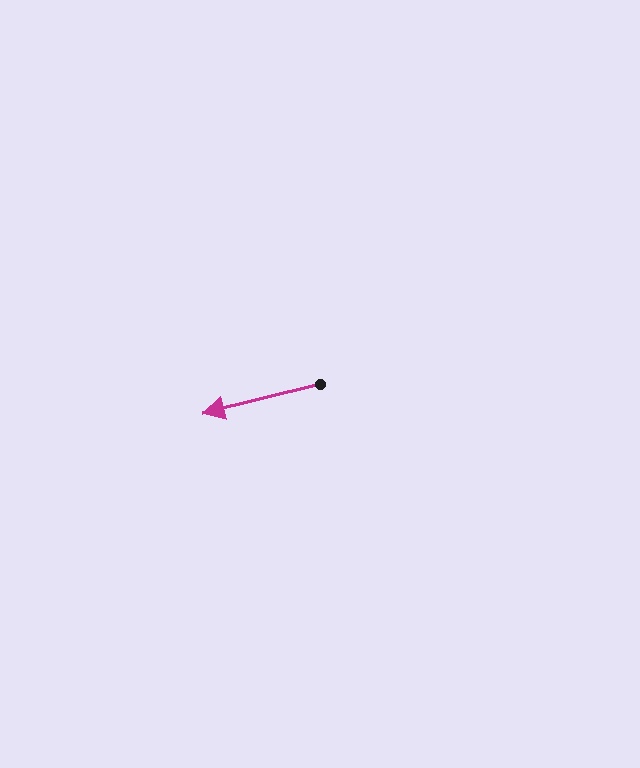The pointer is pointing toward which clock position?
Roughly 9 o'clock.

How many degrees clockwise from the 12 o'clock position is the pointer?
Approximately 256 degrees.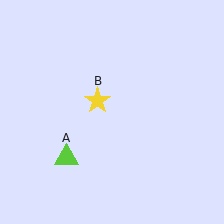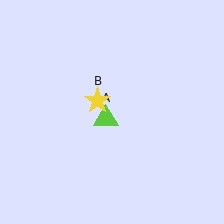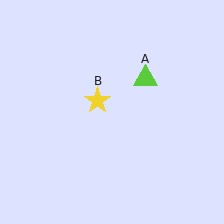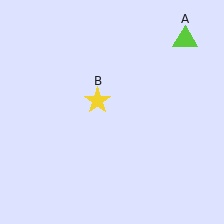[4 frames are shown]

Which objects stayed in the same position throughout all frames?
Yellow star (object B) remained stationary.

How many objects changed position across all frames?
1 object changed position: lime triangle (object A).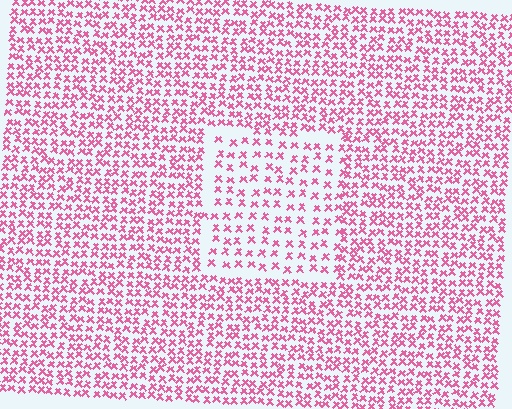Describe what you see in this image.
The image contains small pink elements arranged at two different densities. A rectangle-shaped region is visible where the elements are less densely packed than the surrounding area.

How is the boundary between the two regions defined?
The boundary is defined by a change in element density (approximately 1.8x ratio). All elements are the same color, size, and shape.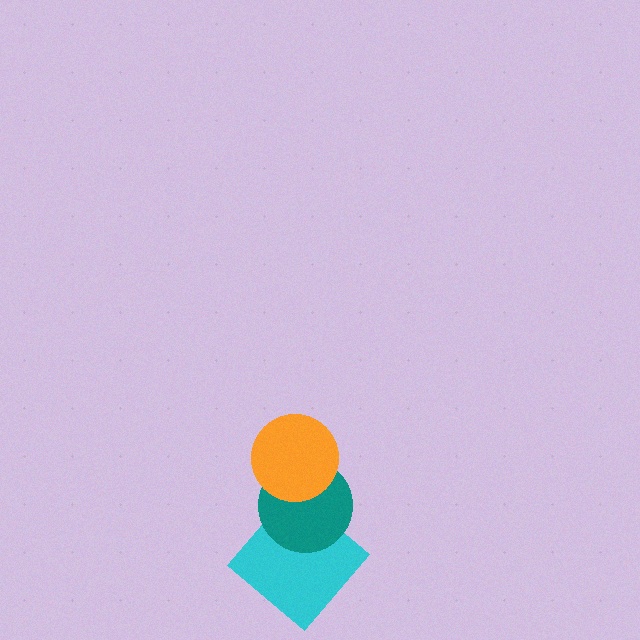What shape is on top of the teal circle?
The orange circle is on top of the teal circle.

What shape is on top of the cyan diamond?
The teal circle is on top of the cyan diamond.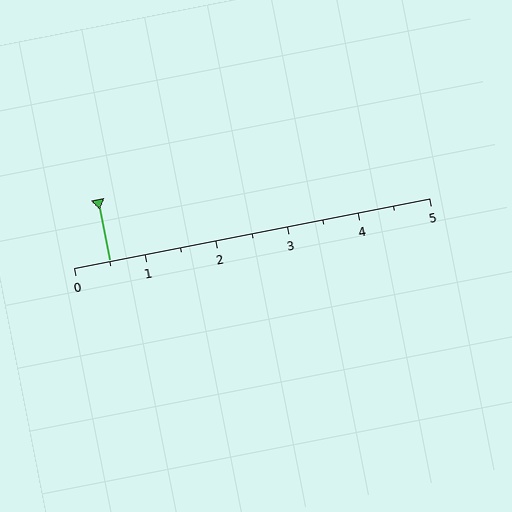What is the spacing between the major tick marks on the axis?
The major ticks are spaced 1 apart.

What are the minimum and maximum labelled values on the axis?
The axis runs from 0 to 5.